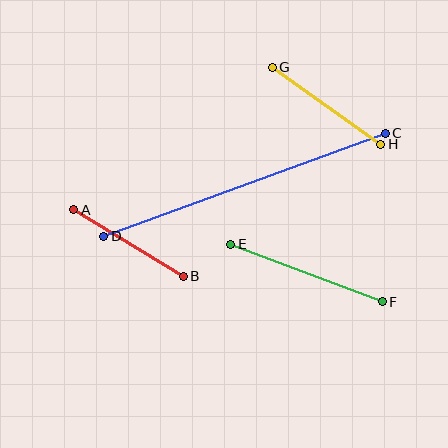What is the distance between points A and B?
The distance is approximately 128 pixels.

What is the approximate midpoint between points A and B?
The midpoint is at approximately (129, 243) pixels.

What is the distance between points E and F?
The distance is approximately 162 pixels.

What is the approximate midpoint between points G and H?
The midpoint is at approximately (326, 106) pixels.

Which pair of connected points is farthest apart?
Points C and D are farthest apart.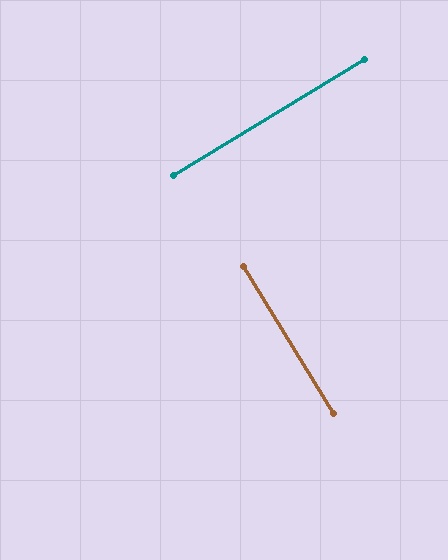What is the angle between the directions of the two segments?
Approximately 90 degrees.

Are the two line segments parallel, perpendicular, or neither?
Perpendicular — they meet at approximately 90°.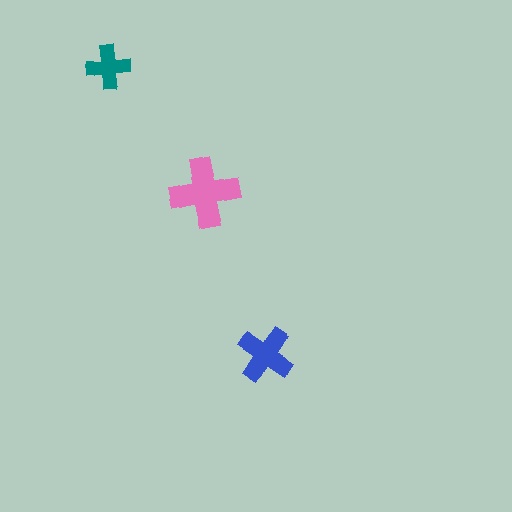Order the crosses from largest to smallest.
the pink one, the blue one, the teal one.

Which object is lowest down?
The blue cross is bottommost.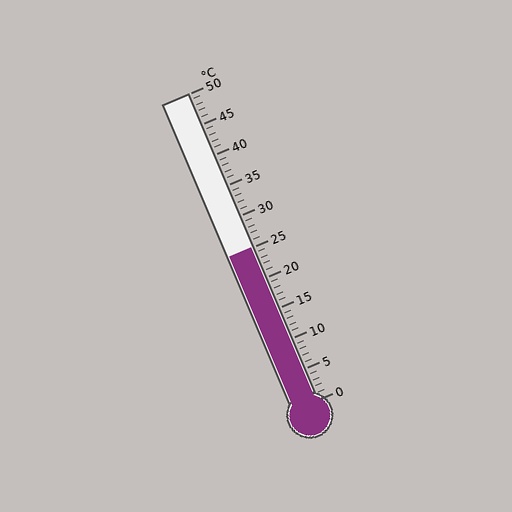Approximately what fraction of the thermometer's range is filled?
The thermometer is filled to approximately 50% of its range.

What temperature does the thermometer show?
The thermometer shows approximately 25°C.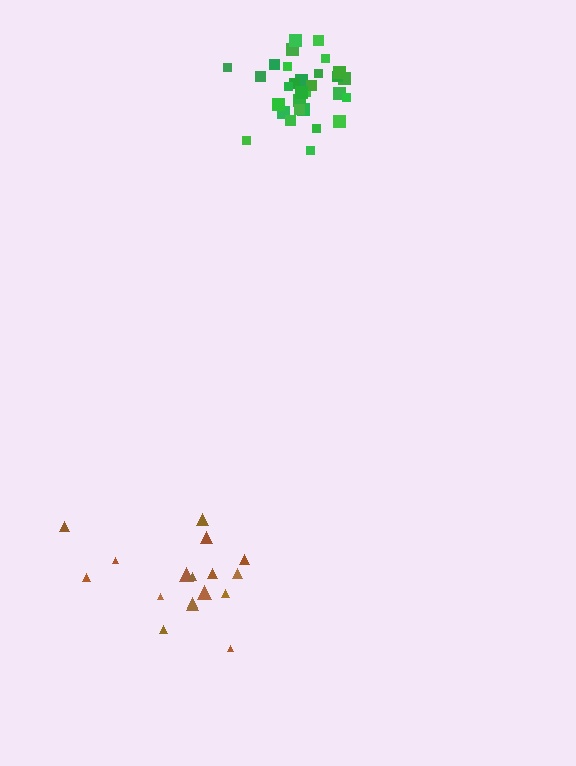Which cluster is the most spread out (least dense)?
Brown.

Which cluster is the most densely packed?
Green.